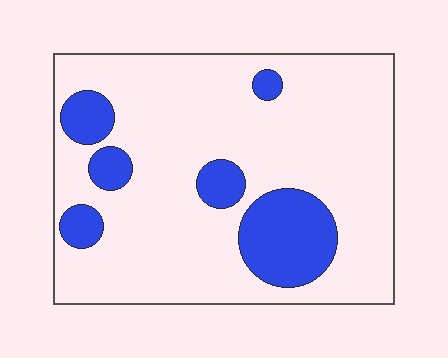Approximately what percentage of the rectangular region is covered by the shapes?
Approximately 20%.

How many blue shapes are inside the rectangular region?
6.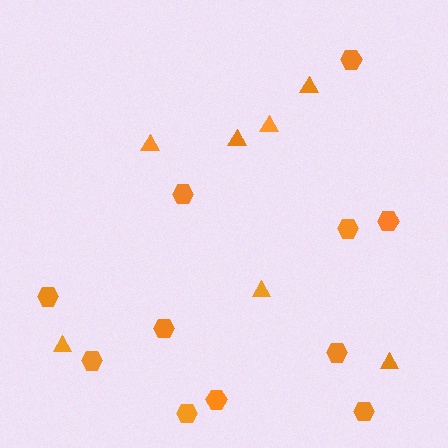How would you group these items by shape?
There are 2 groups: one group of triangles (7) and one group of hexagons (11).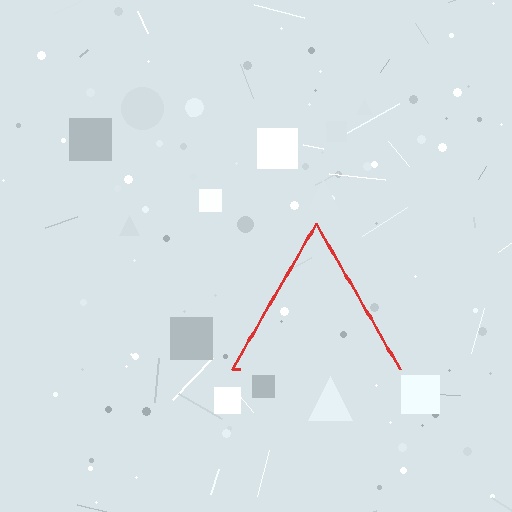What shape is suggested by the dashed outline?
The dashed outline suggests a triangle.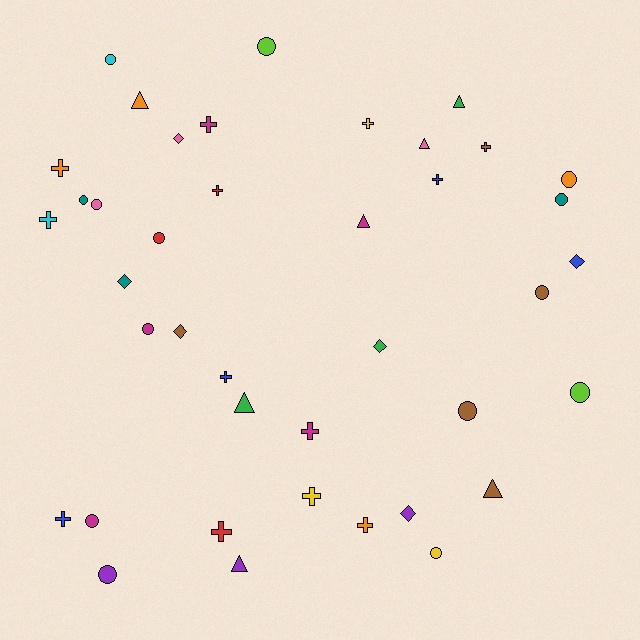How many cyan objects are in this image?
There are 2 cyan objects.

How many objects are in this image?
There are 40 objects.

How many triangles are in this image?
There are 7 triangles.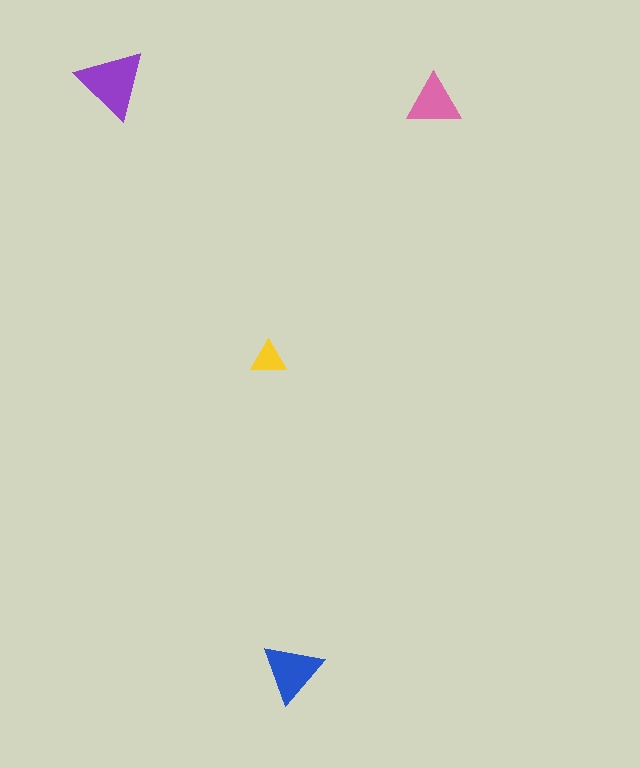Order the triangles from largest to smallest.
the purple one, the blue one, the pink one, the yellow one.